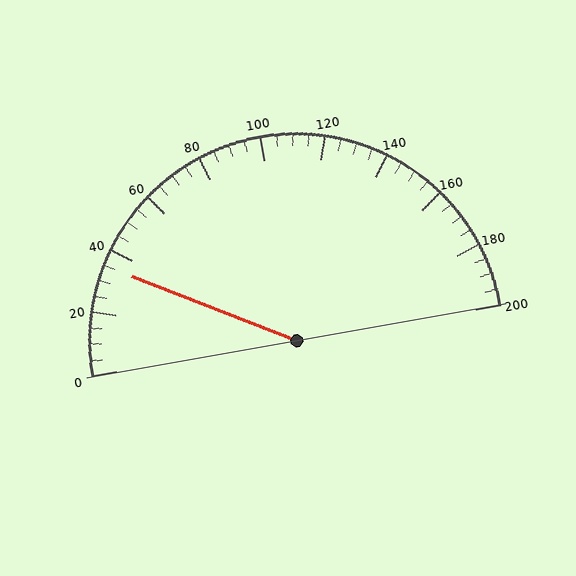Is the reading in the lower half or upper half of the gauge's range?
The reading is in the lower half of the range (0 to 200).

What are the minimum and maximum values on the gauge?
The gauge ranges from 0 to 200.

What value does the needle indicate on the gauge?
The needle indicates approximately 35.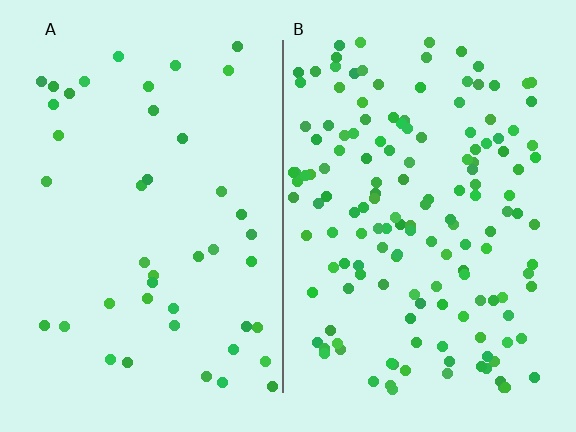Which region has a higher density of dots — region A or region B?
B (the right).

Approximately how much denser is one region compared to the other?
Approximately 3.5× — region B over region A.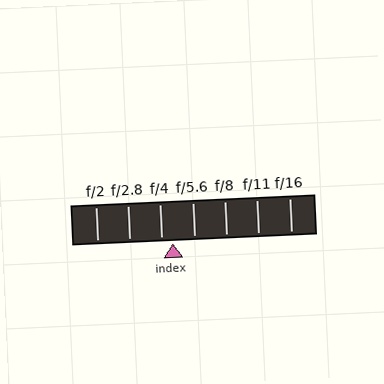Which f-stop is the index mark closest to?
The index mark is closest to f/4.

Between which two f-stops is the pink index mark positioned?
The index mark is between f/4 and f/5.6.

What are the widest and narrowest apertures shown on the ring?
The widest aperture shown is f/2 and the narrowest is f/16.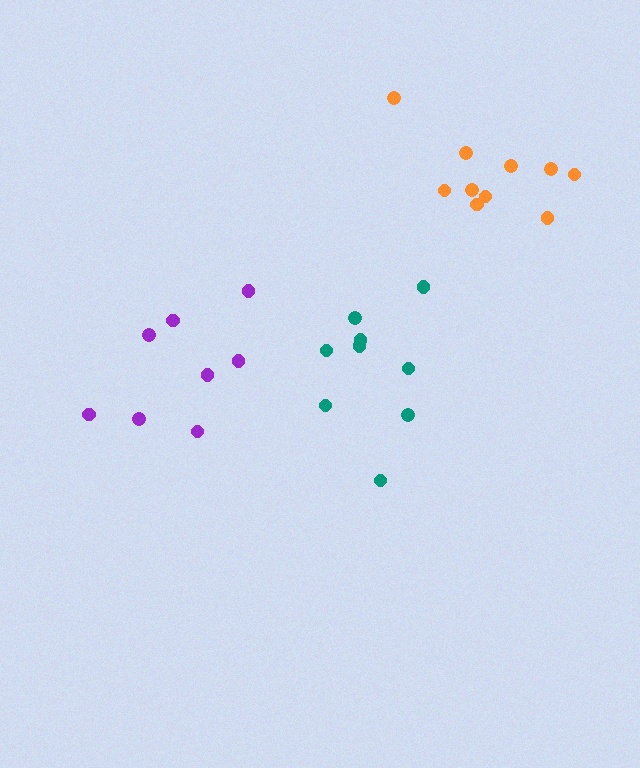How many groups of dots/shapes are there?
There are 3 groups.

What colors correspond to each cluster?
The clusters are colored: orange, teal, purple.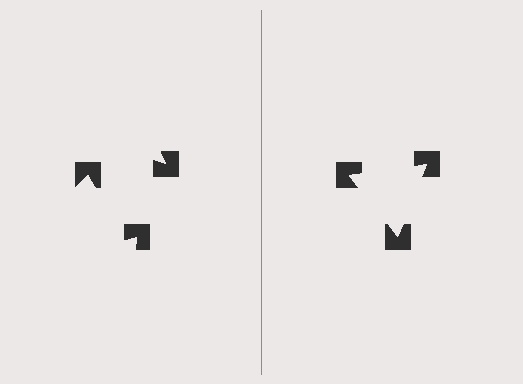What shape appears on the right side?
An illusory triangle.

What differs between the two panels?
The notched squares are positioned identically on both sides; only the wedge orientations differ. On the right they align to a triangle; on the left they are misaligned.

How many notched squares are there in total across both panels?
6 — 3 on each side.